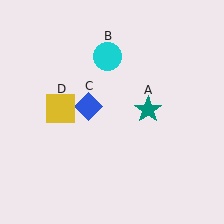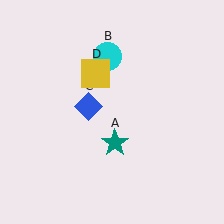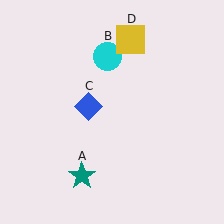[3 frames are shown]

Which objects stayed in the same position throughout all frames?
Cyan circle (object B) and blue diamond (object C) remained stationary.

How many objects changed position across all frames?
2 objects changed position: teal star (object A), yellow square (object D).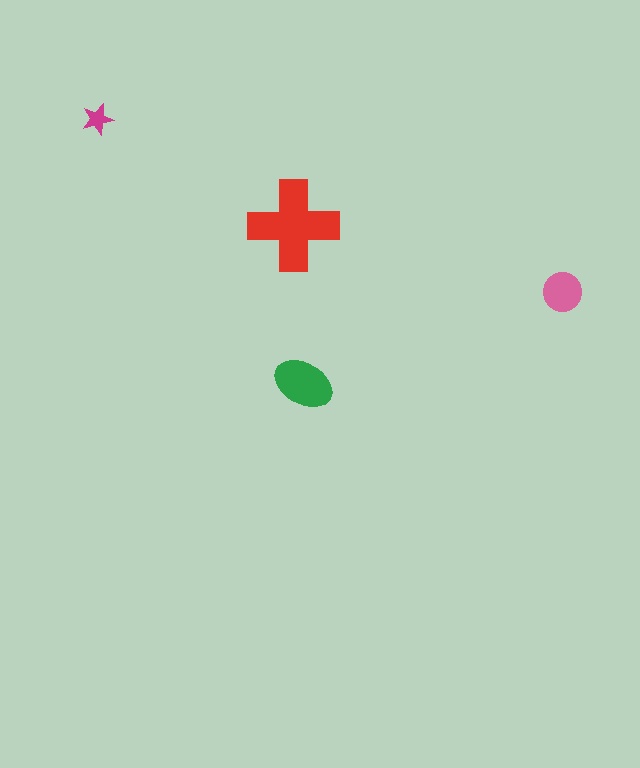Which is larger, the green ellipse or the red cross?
The red cross.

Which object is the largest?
The red cross.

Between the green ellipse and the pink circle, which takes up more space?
The green ellipse.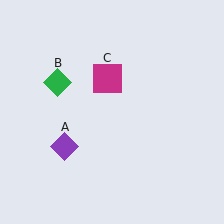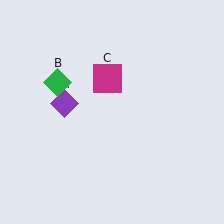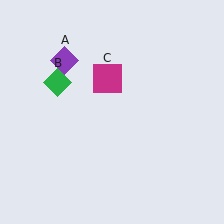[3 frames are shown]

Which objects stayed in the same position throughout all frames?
Green diamond (object B) and magenta square (object C) remained stationary.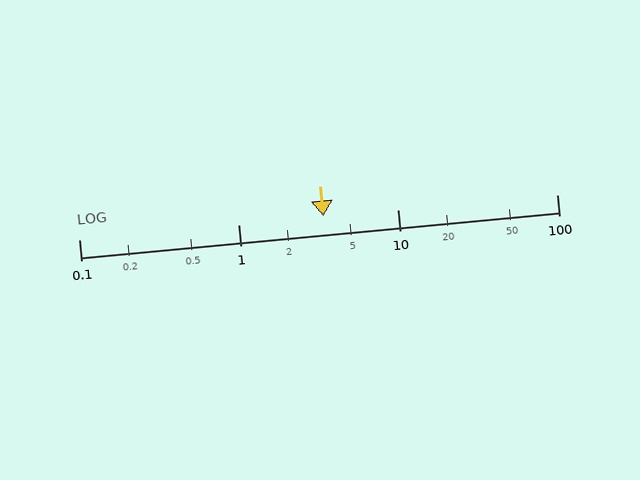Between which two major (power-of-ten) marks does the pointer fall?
The pointer is between 1 and 10.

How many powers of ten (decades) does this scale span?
The scale spans 3 decades, from 0.1 to 100.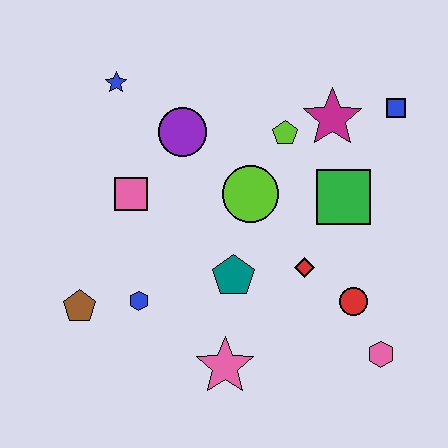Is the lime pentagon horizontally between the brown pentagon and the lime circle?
No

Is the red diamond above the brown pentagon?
Yes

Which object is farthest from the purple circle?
The pink hexagon is farthest from the purple circle.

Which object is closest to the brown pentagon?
The blue hexagon is closest to the brown pentagon.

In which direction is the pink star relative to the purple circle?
The pink star is below the purple circle.